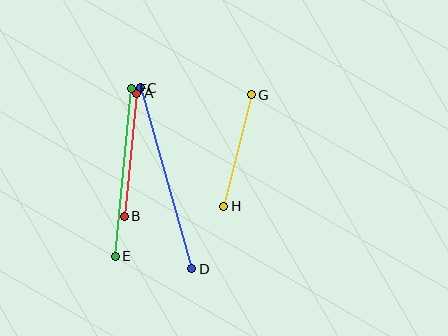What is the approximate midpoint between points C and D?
The midpoint is at approximately (166, 178) pixels.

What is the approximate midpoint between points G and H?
The midpoint is at approximately (237, 151) pixels.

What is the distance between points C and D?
The distance is approximately 188 pixels.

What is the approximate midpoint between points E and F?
The midpoint is at approximately (123, 173) pixels.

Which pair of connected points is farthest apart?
Points C and D are farthest apart.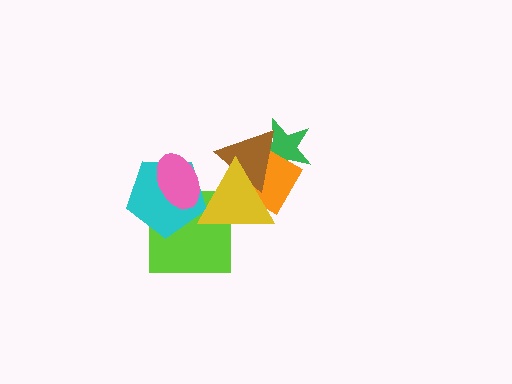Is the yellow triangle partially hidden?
No, no other shape covers it.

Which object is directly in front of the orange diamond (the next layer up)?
The brown triangle is directly in front of the orange diamond.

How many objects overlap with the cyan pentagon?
3 objects overlap with the cyan pentagon.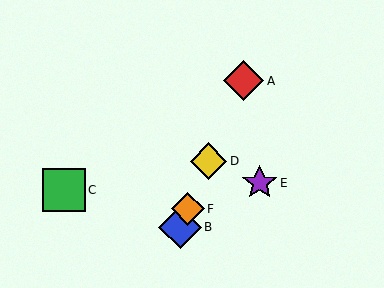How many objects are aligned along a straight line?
4 objects (A, B, D, F) are aligned along a straight line.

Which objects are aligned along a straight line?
Objects A, B, D, F are aligned along a straight line.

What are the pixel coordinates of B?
Object B is at (180, 227).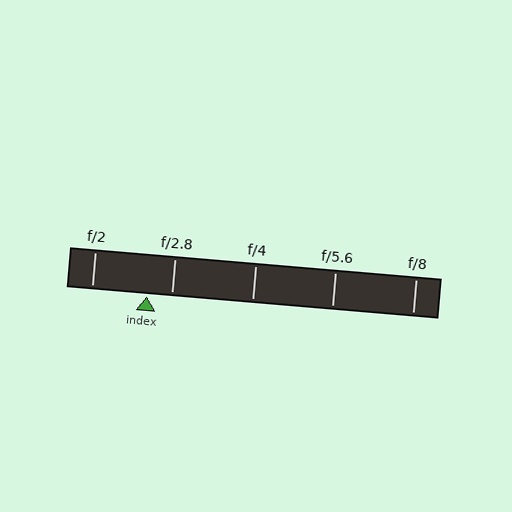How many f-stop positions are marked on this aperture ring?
There are 5 f-stop positions marked.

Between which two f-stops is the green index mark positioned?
The index mark is between f/2 and f/2.8.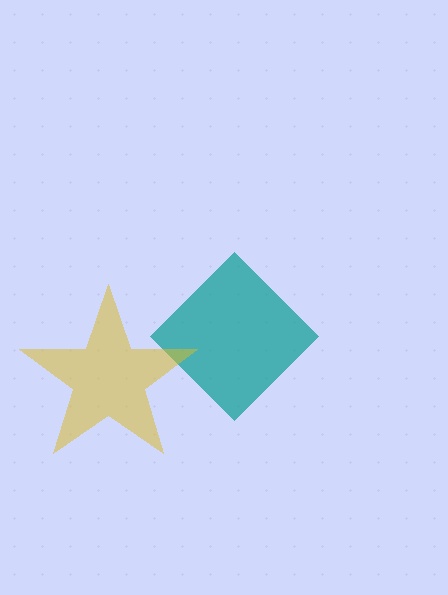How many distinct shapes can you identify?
There are 2 distinct shapes: a teal diamond, a yellow star.